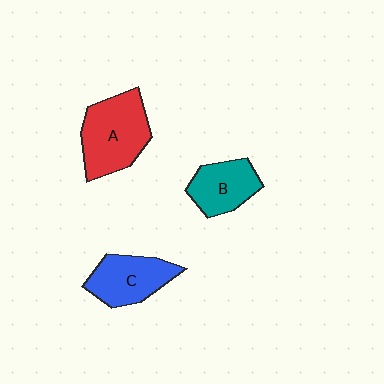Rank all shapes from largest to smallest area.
From largest to smallest: A (red), C (blue), B (teal).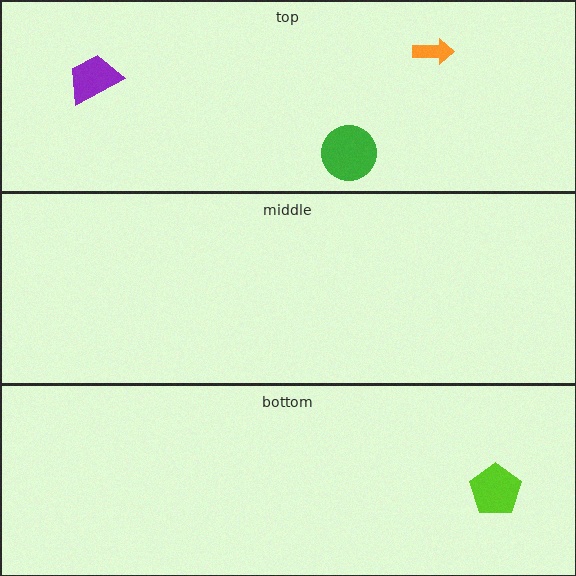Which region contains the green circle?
The top region.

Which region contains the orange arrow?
The top region.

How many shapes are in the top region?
4.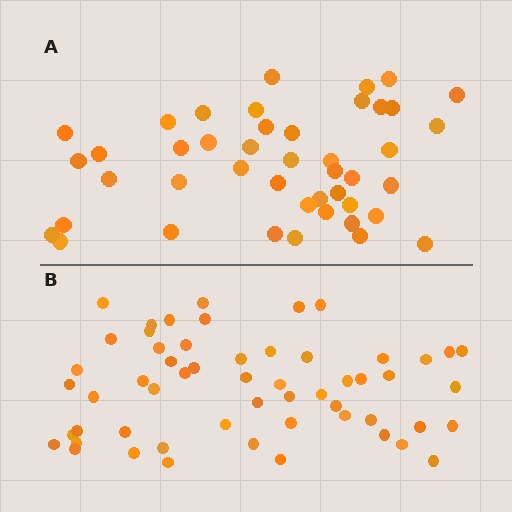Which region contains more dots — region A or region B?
Region B (the bottom region) has more dots.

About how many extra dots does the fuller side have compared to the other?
Region B has roughly 12 or so more dots than region A.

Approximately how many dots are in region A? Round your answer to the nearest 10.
About 40 dots. (The exact count is 44, which rounds to 40.)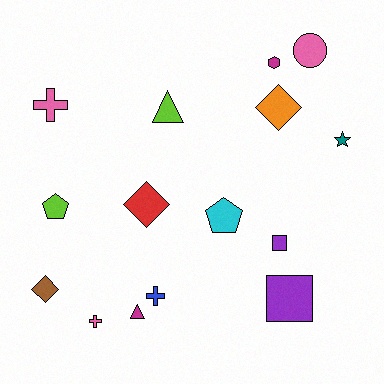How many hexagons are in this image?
There is 1 hexagon.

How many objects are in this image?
There are 15 objects.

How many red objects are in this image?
There is 1 red object.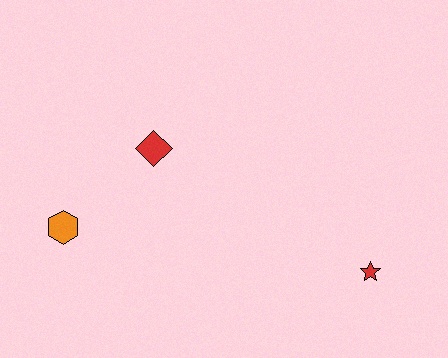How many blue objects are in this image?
There are no blue objects.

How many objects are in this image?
There are 3 objects.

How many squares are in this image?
There are no squares.